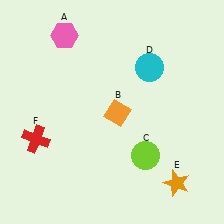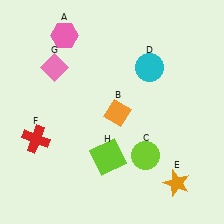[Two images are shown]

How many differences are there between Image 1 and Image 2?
There are 2 differences between the two images.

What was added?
A pink diamond (G), a lime square (H) were added in Image 2.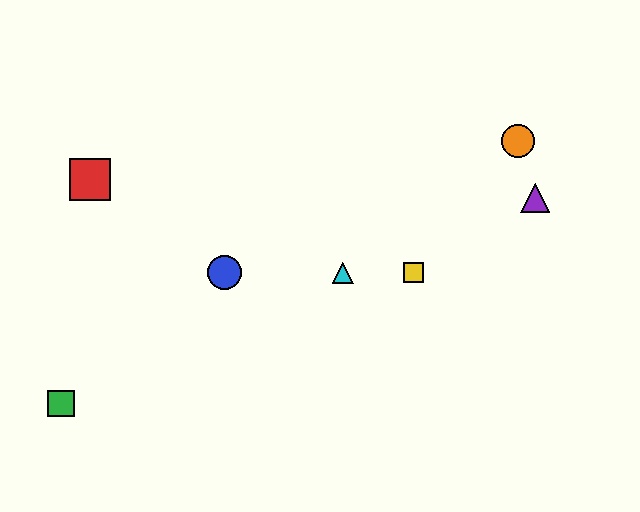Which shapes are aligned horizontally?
The blue circle, the yellow square, the cyan triangle are aligned horizontally.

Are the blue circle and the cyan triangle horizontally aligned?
Yes, both are at y≈273.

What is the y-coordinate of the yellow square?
The yellow square is at y≈273.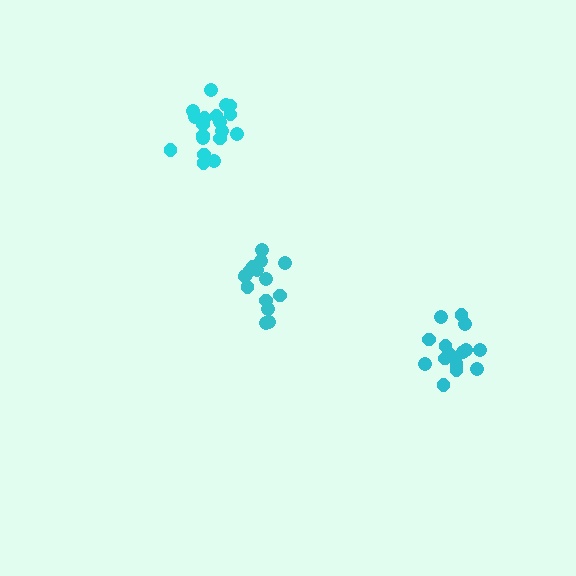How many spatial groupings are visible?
There are 3 spatial groupings.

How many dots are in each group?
Group 1: 20 dots, Group 2: 16 dots, Group 3: 15 dots (51 total).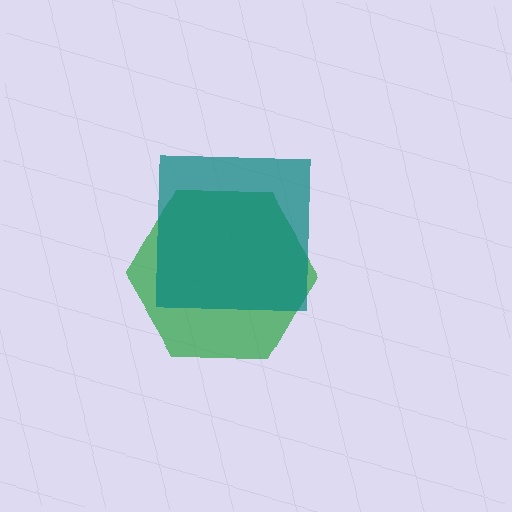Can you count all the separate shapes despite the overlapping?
Yes, there are 2 separate shapes.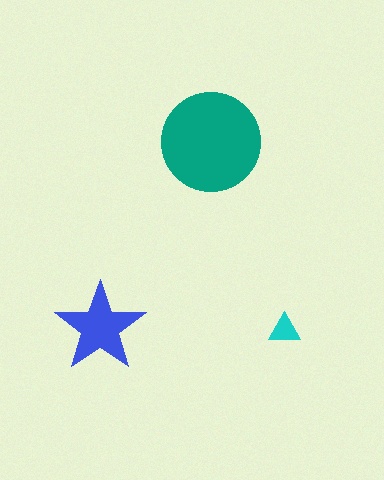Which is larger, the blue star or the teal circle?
The teal circle.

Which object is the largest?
The teal circle.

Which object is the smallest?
The cyan triangle.